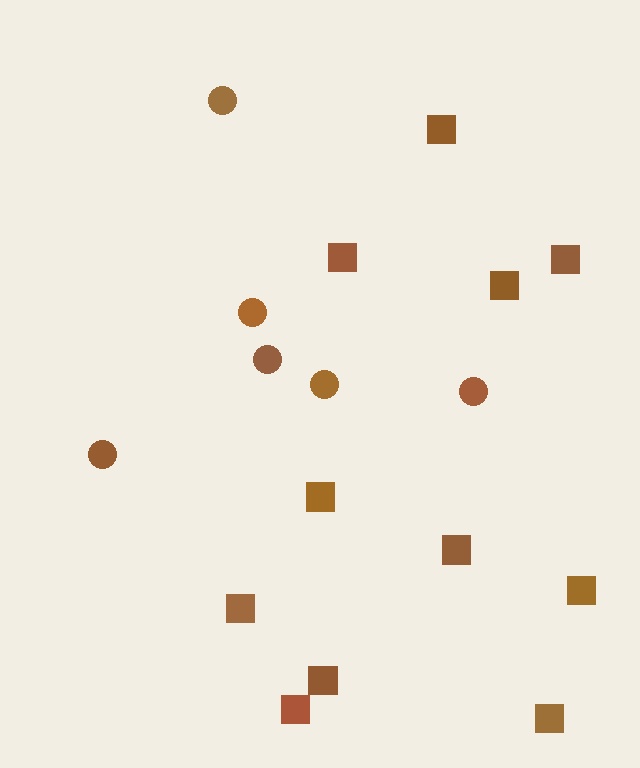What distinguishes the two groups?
There are 2 groups: one group of circles (6) and one group of squares (11).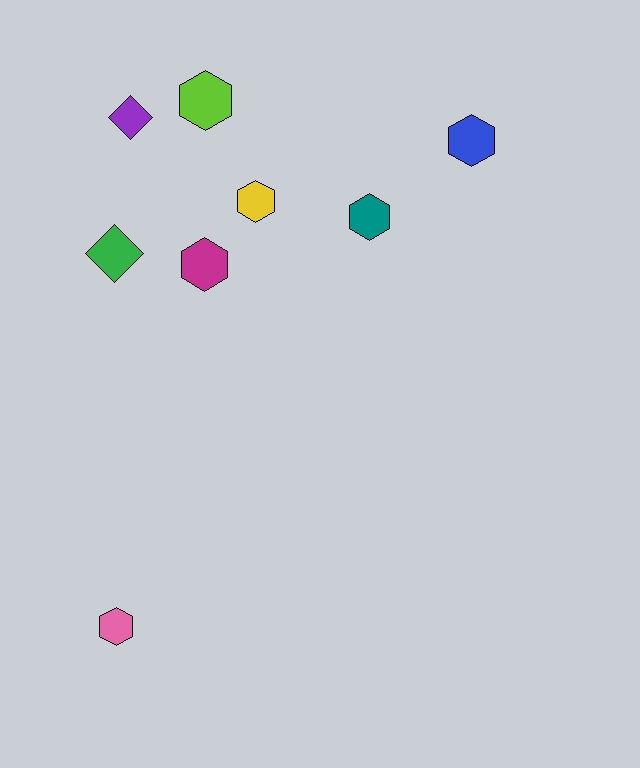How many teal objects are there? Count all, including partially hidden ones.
There is 1 teal object.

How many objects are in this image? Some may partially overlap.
There are 8 objects.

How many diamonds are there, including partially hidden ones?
There are 2 diamonds.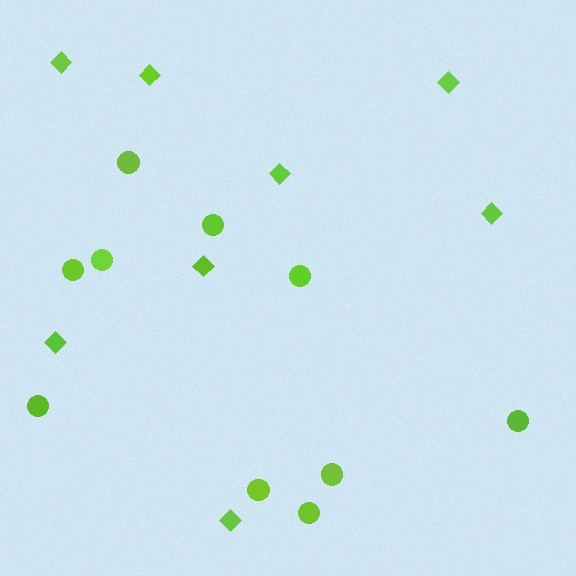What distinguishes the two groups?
There are 2 groups: one group of diamonds (8) and one group of circles (10).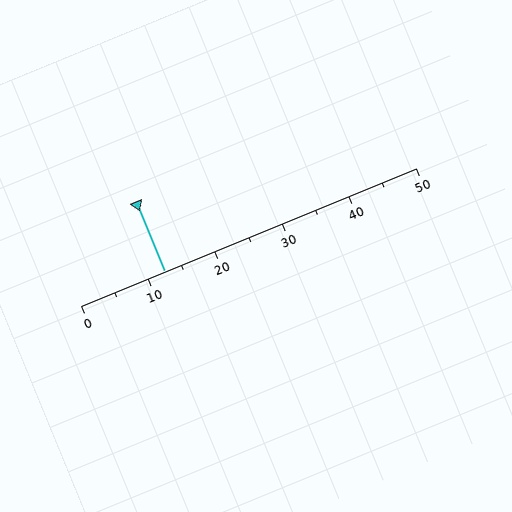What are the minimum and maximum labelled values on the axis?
The axis runs from 0 to 50.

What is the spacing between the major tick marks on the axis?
The major ticks are spaced 10 apart.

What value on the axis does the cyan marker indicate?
The marker indicates approximately 12.5.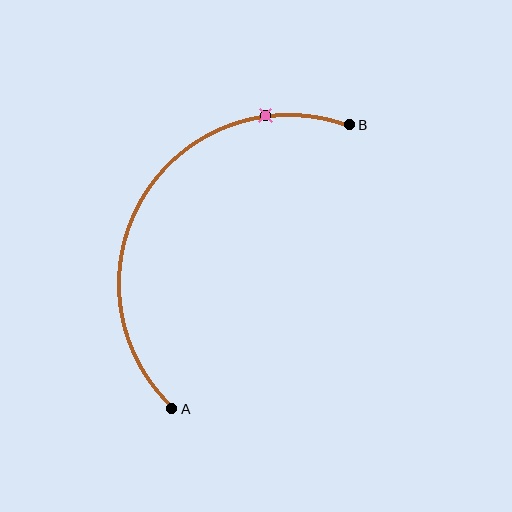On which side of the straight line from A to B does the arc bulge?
The arc bulges to the left of the straight line connecting A and B.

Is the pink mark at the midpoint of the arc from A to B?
No. The pink mark lies on the arc but is closer to endpoint B. The arc midpoint would be at the point on the curve equidistant along the arc from both A and B.